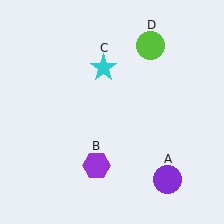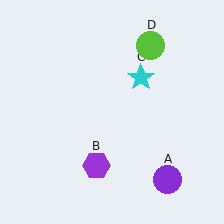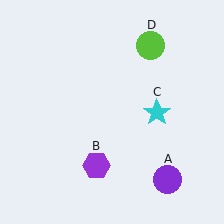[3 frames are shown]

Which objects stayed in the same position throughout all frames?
Purple circle (object A) and purple hexagon (object B) and lime circle (object D) remained stationary.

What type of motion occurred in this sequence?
The cyan star (object C) rotated clockwise around the center of the scene.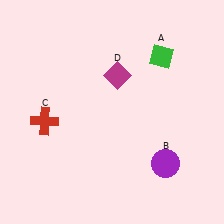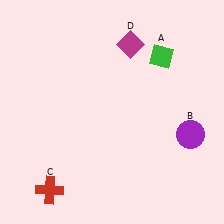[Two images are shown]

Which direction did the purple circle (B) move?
The purple circle (B) moved up.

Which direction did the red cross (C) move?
The red cross (C) moved down.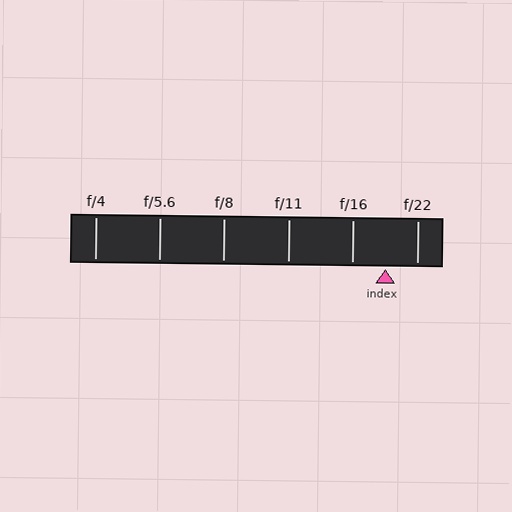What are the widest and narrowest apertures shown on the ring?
The widest aperture shown is f/4 and the narrowest is f/22.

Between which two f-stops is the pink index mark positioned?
The index mark is between f/16 and f/22.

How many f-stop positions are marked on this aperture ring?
There are 6 f-stop positions marked.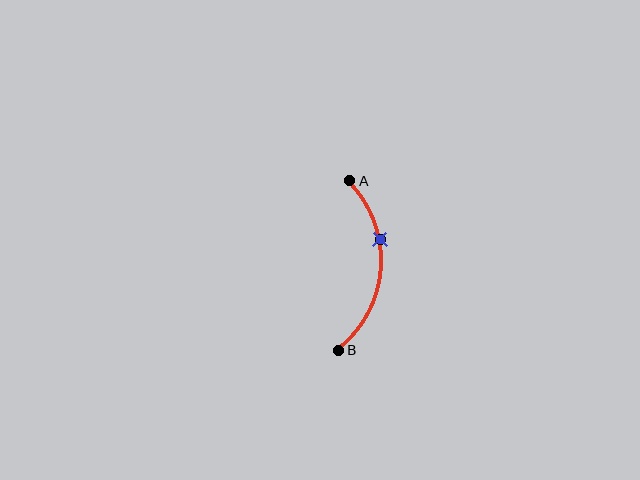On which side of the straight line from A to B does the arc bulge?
The arc bulges to the right of the straight line connecting A and B.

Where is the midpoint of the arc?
The arc midpoint is the point on the curve farthest from the straight line joining A and B. It sits to the right of that line.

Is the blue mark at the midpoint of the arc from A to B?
No. The blue mark lies on the arc but is closer to endpoint A. The arc midpoint would be at the point on the curve equidistant along the arc from both A and B.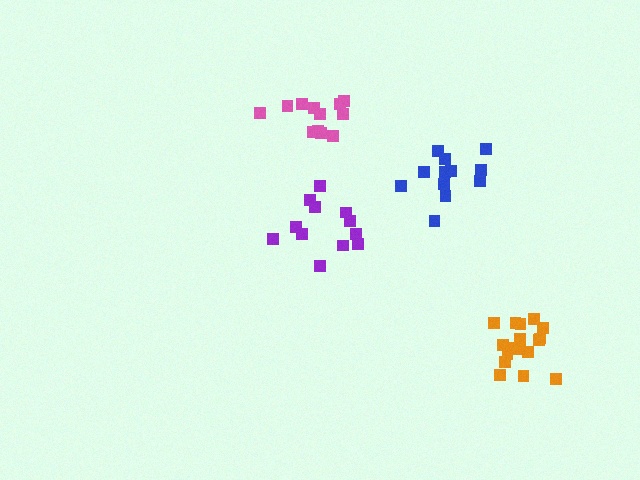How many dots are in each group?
Group 1: 12 dots, Group 2: 12 dots, Group 3: 12 dots, Group 4: 18 dots (54 total).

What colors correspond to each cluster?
The clusters are colored: purple, blue, pink, orange.